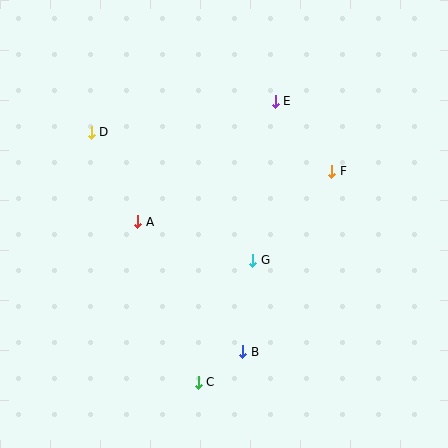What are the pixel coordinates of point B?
Point B is at (243, 352).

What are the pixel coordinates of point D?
Point D is at (91, 132).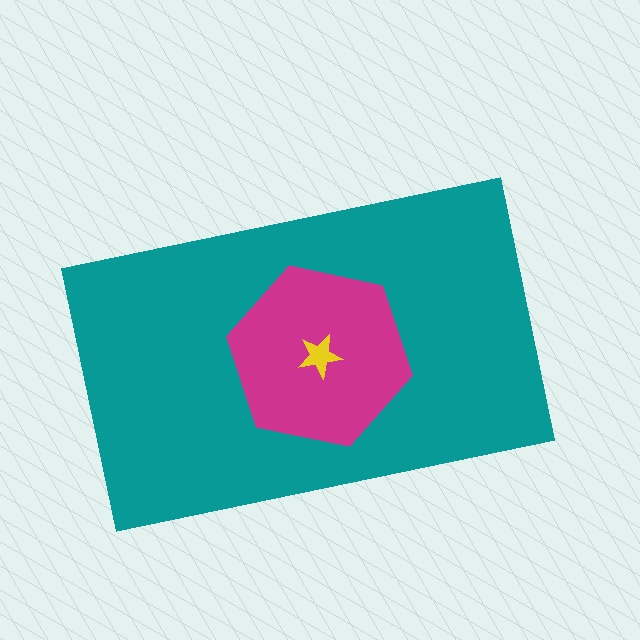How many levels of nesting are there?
3.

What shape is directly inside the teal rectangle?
The magenta hexagon.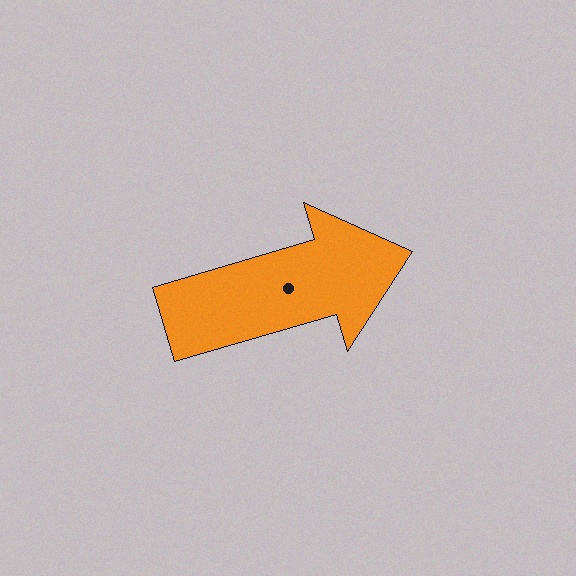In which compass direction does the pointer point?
East.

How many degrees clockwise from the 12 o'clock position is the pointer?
Approximately 74 degrees.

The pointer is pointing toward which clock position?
Roughly 2 o'clock.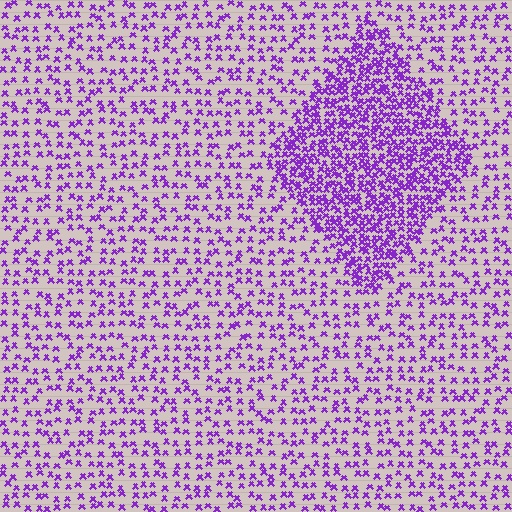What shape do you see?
I see a diamond.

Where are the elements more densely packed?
The elements are more densely packed inside the diamond boundary.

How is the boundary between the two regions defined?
The boundary is defined by a change in element density (approximately 2.4x ratio). All elements are the same color, size, and shape.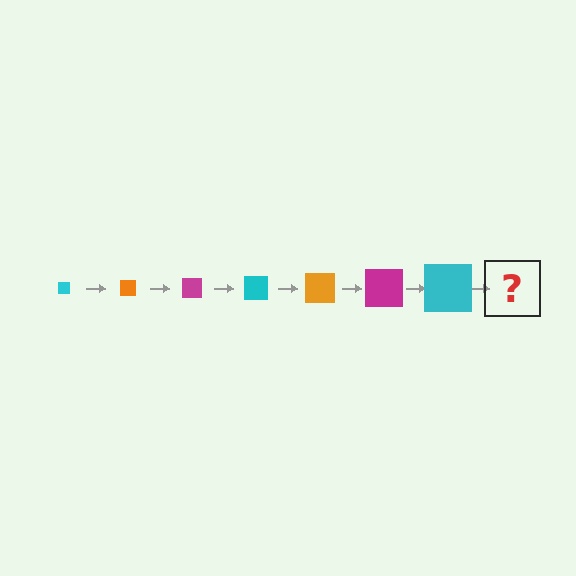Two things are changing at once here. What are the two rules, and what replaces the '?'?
The two rules are that the square grows larger each step and the color cycles through cyan, orange, and magenta. The '?' should be an orange square, larger than the previous one.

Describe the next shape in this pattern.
It should be an orange square, larger than the previous one.